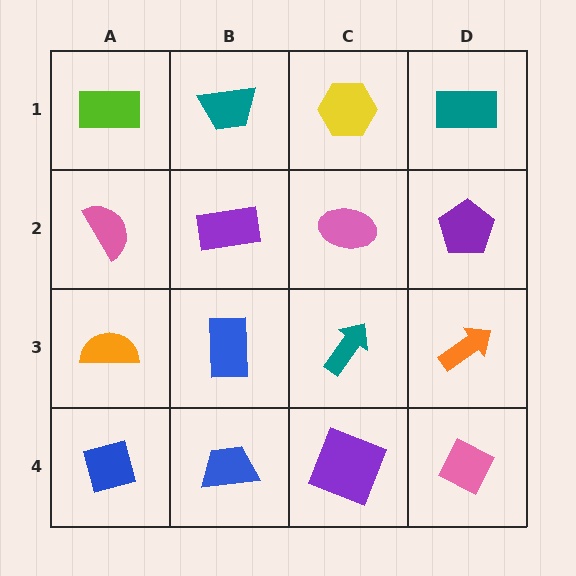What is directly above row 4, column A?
An orange semicircle.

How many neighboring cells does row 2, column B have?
4.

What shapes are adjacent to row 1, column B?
A purple rectangle (row 2, column B), a lime rectangle (row 1, column A), a yellow hexagon (row 1, column C).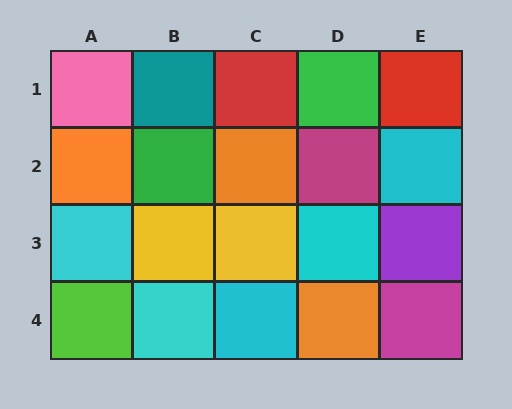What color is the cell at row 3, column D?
Cyan.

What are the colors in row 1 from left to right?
Pink, teal, red, green, red.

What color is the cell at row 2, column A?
Orange.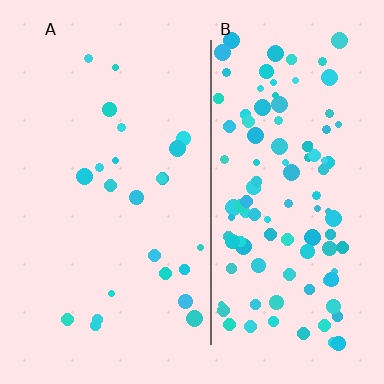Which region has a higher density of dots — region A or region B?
B (the right).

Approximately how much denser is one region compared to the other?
Approximately 4.9× — region B over region A.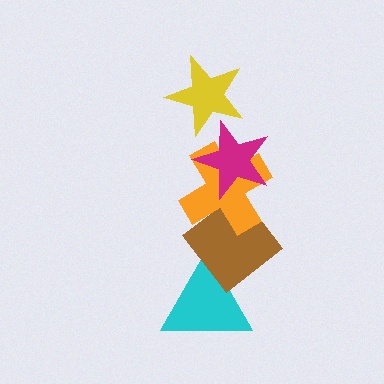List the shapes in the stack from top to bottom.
From top to bottom: the yellow star, the magenta star, the orange cross, the brown diamond, the cyan triangle.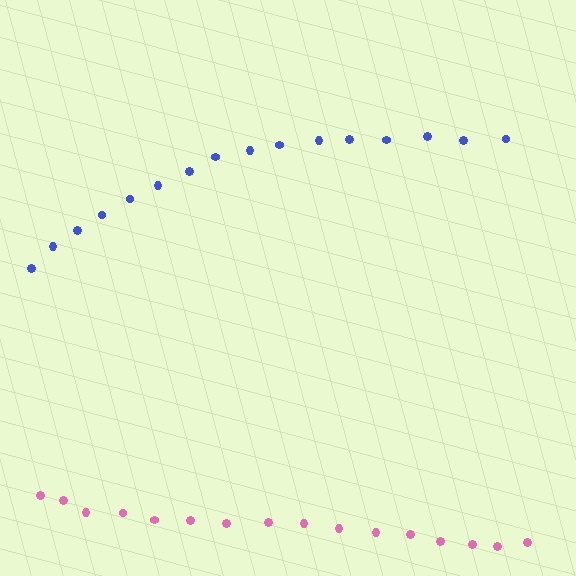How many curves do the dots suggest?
There are 2 distinct paths.